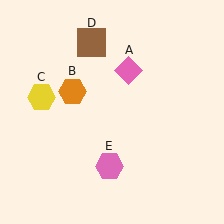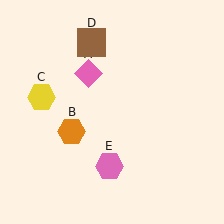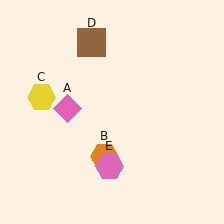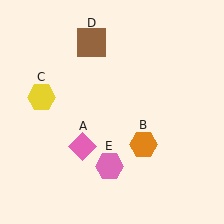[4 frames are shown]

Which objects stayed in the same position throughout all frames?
Yellow hexagon (object C) and brown square (object D) and pink hexagon (object E) remained stationary.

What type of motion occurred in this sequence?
The pink diamond (object A), orange hexagon (object B) rotated counterclockwise around the center of the scene.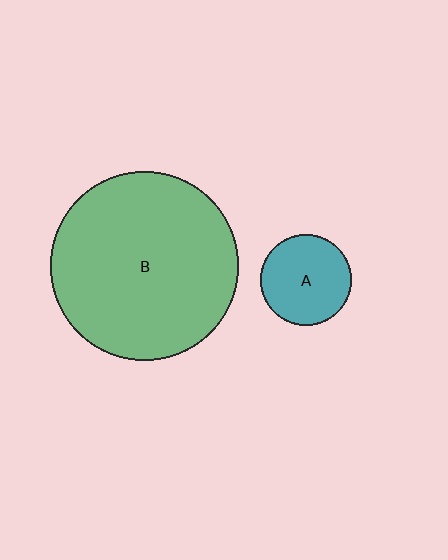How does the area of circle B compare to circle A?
Approximately 4.3 times.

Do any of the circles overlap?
No, none of the circles overlap.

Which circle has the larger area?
Circle B (green).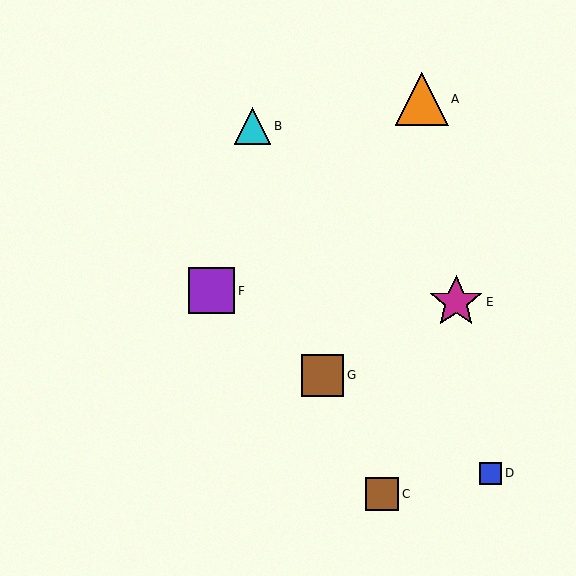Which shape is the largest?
The magenta star (labeled E) is the largest.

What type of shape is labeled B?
Shape B is a cyan triangle.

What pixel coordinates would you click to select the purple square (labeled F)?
Click at (212, 291) to select the purple square F.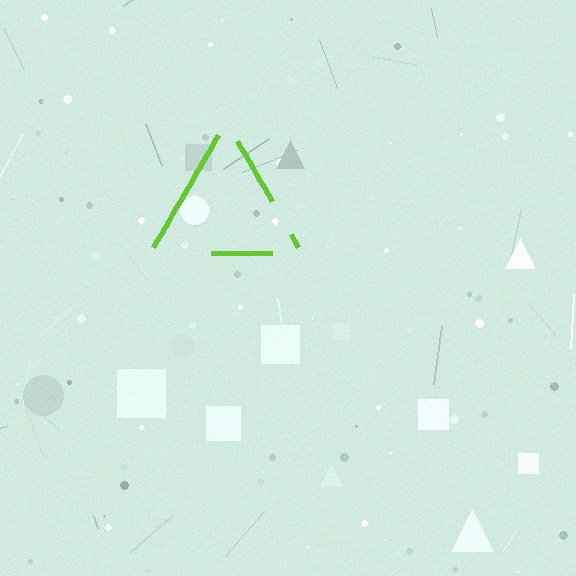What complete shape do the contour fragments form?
The contour fragments form a triangle.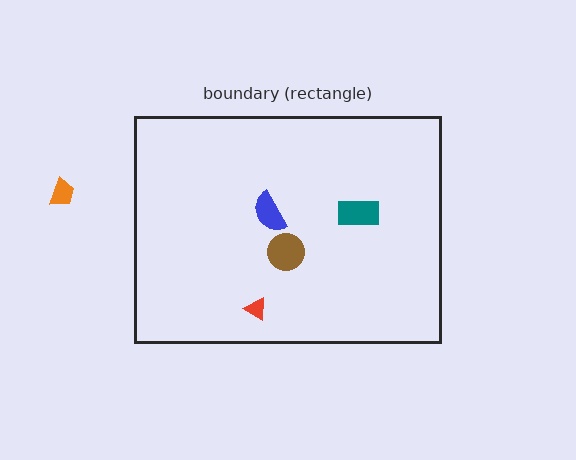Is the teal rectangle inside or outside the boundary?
Inside.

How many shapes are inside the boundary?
4 inside, 1 outside.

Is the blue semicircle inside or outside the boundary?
Inside.